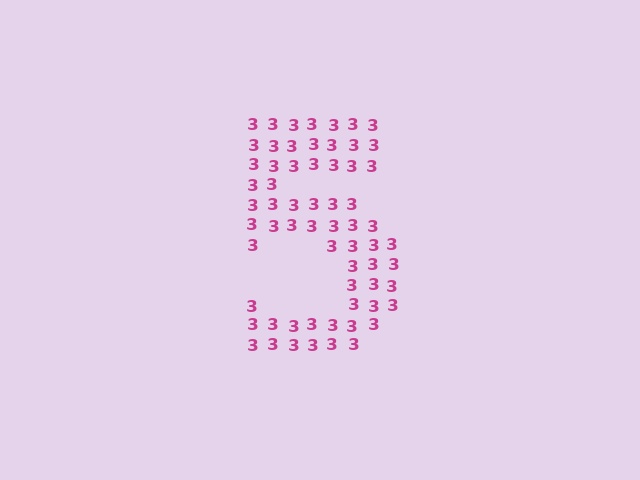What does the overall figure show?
The overall figure shows the digit 5.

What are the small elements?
The small elements are digit 3's.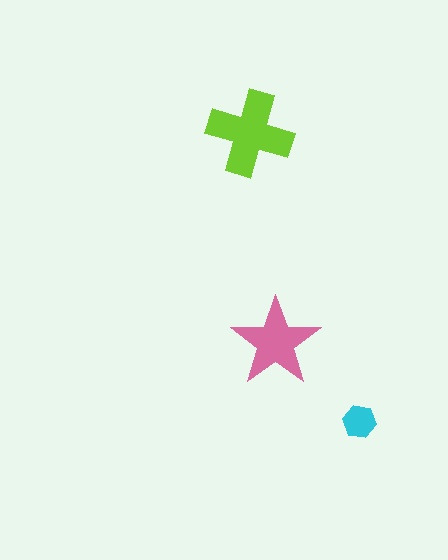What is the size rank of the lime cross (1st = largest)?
1st.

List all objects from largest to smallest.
The lime cross, the pink star, the cyan hexagon.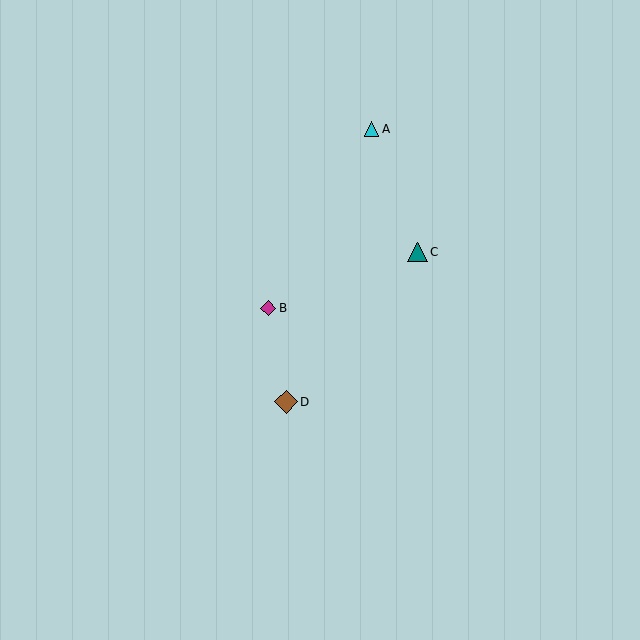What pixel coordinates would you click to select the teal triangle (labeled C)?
Click at (417, 252) to select the teal triangle C.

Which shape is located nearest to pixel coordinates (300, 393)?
The brown diamond (labeled D) at (286, 402) is nearest to that location.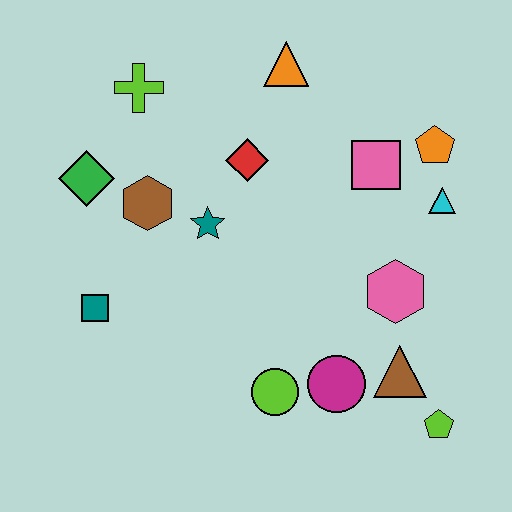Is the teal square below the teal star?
Yes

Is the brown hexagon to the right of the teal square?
Yes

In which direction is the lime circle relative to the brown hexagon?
The lime circle is below the brown hexagon.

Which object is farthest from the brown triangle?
The lime cross is farthest from the brown triangle.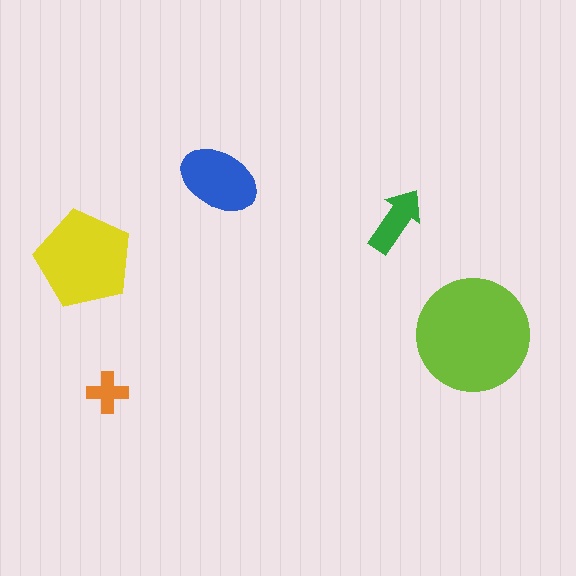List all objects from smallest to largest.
The orange cross, the green arrow, the blue ellipse, the yellow pentagon, the lime circle.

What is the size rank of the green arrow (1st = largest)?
4th.